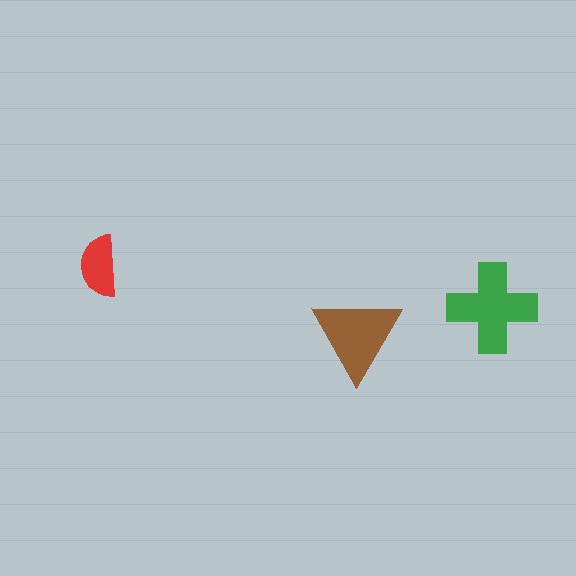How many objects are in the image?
There are 3 objects in the image.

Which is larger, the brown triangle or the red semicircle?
The brown triangle.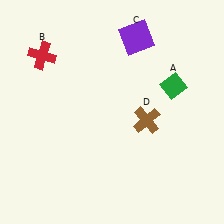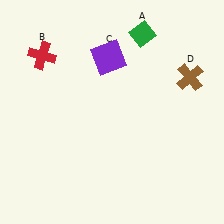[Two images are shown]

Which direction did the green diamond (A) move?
The green diamond (A) moved up.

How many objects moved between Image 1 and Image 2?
3 objects moved between the two images.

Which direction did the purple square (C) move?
The purple square (C) moved left.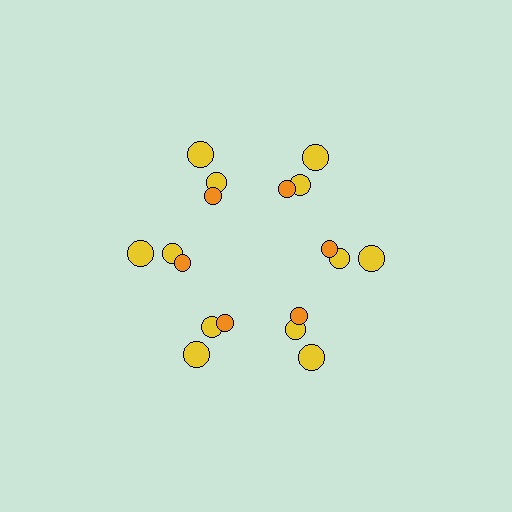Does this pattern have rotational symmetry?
Yes, this pattern has 6-fold rotational symmetry. It looks the same after rotating 60 degrees around the center.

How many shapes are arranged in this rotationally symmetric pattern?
There are 18 shapes, arranged in 6 groups of 3.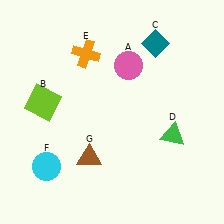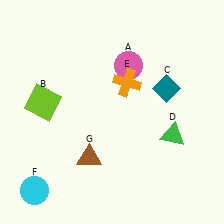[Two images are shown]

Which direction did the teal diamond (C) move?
The teal diamond (C) moved down.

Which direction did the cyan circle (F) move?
The cyan circle (F) moved down.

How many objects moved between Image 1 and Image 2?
3 objects moved between the two images.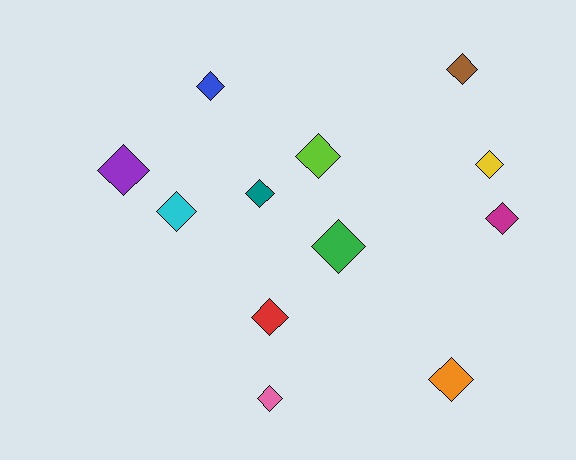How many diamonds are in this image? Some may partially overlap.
There are 12 diamonds.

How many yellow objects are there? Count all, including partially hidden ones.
There is 1 yellow object.